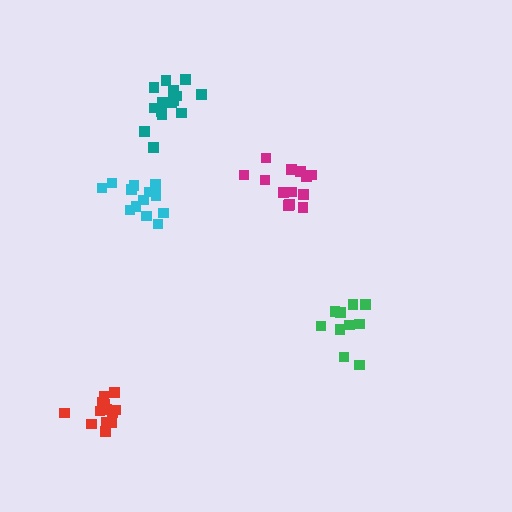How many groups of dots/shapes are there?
There are 5 groups.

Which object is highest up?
The teal cluster is topmost.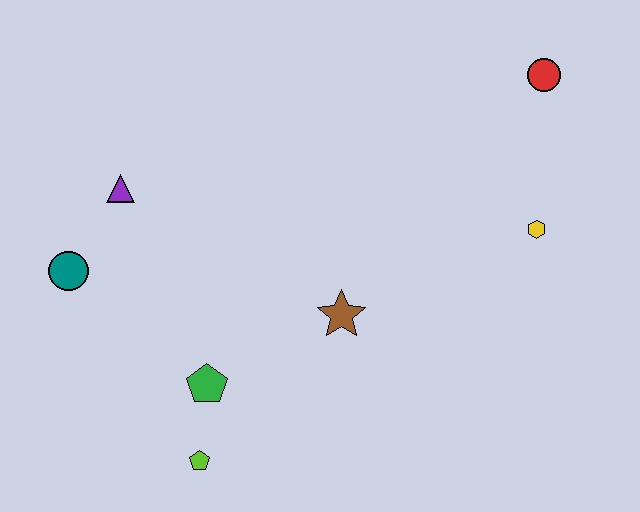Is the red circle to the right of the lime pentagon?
Yes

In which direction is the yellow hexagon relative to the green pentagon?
The yellow hexagon is to the right of the green pentagon.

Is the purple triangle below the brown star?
No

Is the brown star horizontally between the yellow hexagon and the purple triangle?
Yes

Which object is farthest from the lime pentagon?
The red circle is farthest from the lime pentagon.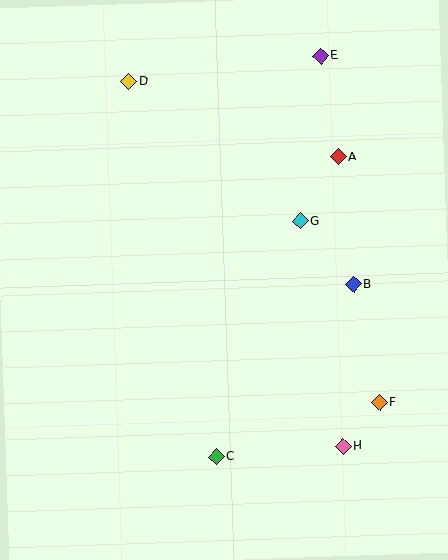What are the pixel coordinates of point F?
Point F is at (379, 403).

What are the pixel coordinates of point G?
Point G is at (300, 221).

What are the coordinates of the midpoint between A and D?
The midpoint between A and D is at (233, 119).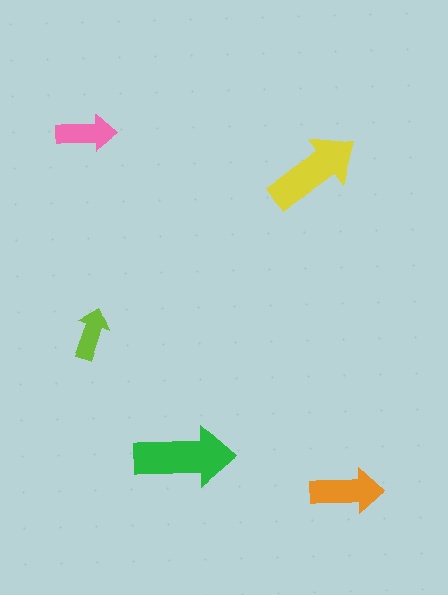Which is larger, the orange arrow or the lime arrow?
The orange one.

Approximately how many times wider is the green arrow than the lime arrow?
About 2 times wider.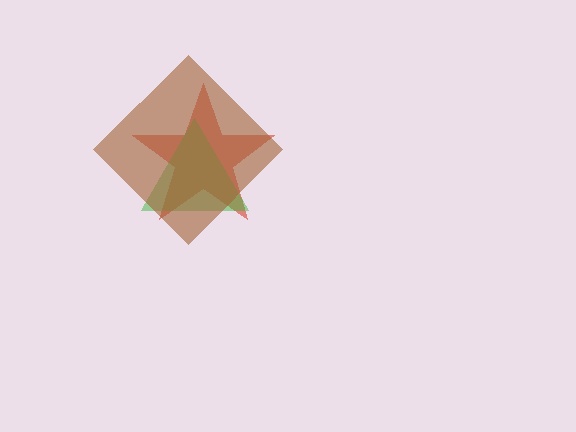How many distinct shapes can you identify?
There are 3 distinct shapes: a red star, a green triangle, a brown diamond.